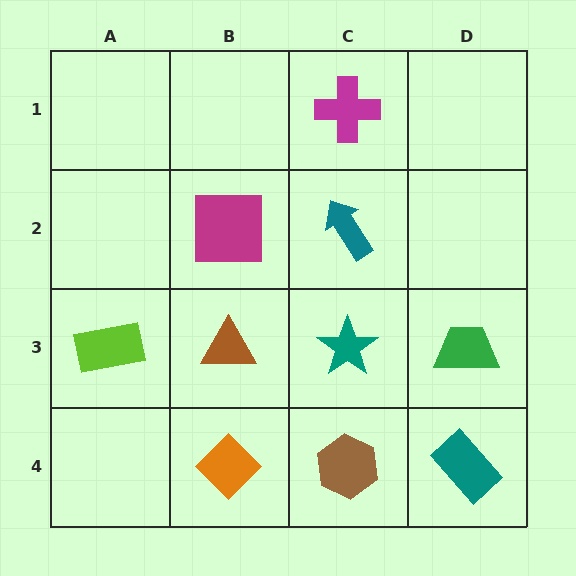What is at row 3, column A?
A lime rectangle.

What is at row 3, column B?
A brown triangle.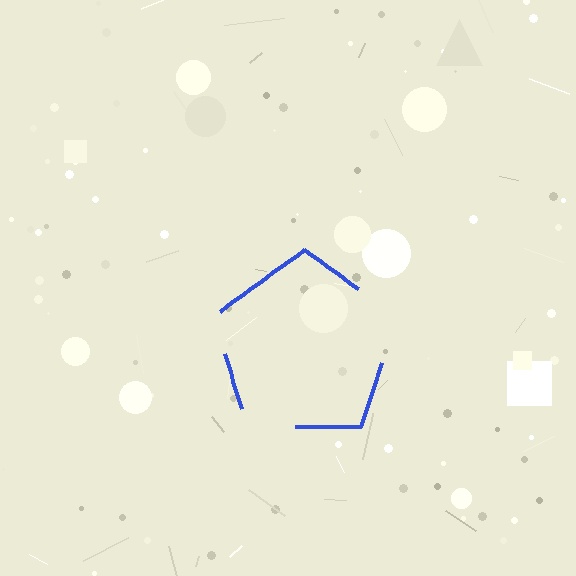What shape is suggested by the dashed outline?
The dashed outline suggests a pentagon.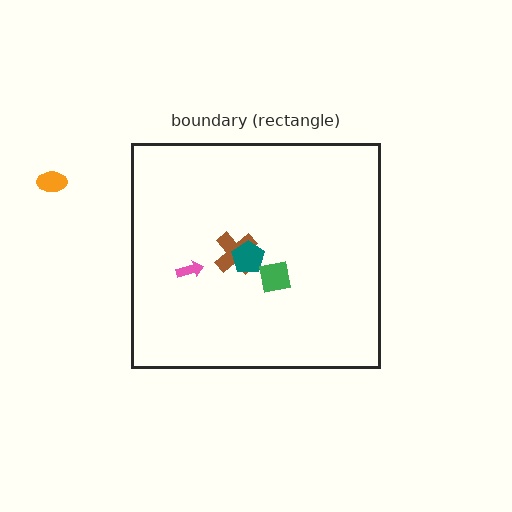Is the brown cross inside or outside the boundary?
Inside.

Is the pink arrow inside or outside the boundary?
Inside.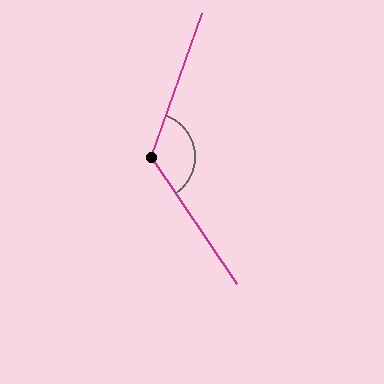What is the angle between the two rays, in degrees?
Approximately 126 degrees.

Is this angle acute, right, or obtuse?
It is obtuse.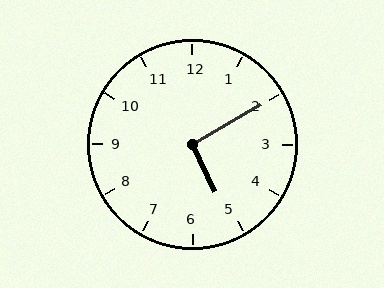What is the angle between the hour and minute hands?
Approximately 95 degrees.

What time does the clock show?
5:10.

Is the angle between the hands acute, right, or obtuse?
It is right.